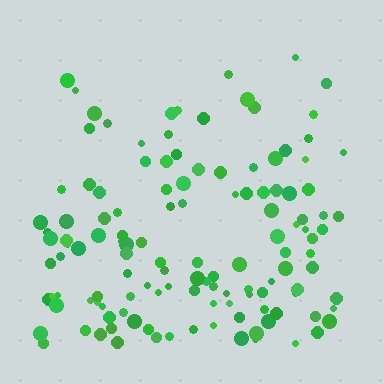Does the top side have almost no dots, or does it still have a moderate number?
Still a moderate number, just noticeably fewer than the bottom.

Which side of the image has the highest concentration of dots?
The bottom.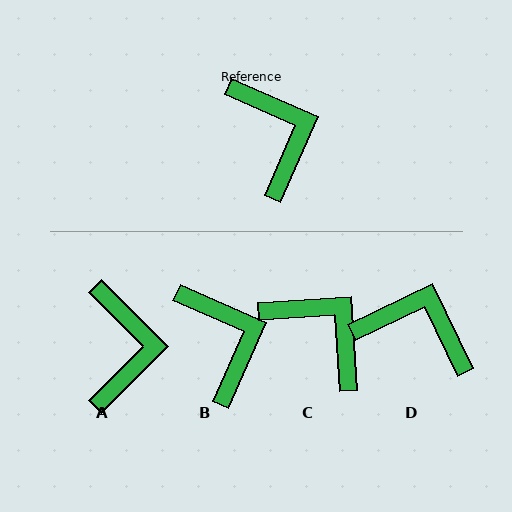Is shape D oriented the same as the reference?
No, it is off by about 49 degrees.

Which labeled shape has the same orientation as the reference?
B.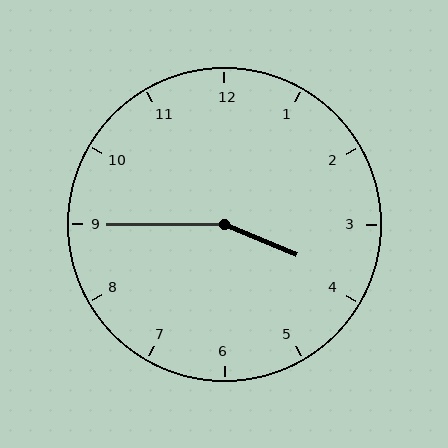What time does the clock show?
3:45.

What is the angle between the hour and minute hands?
Approximately 158 degrees.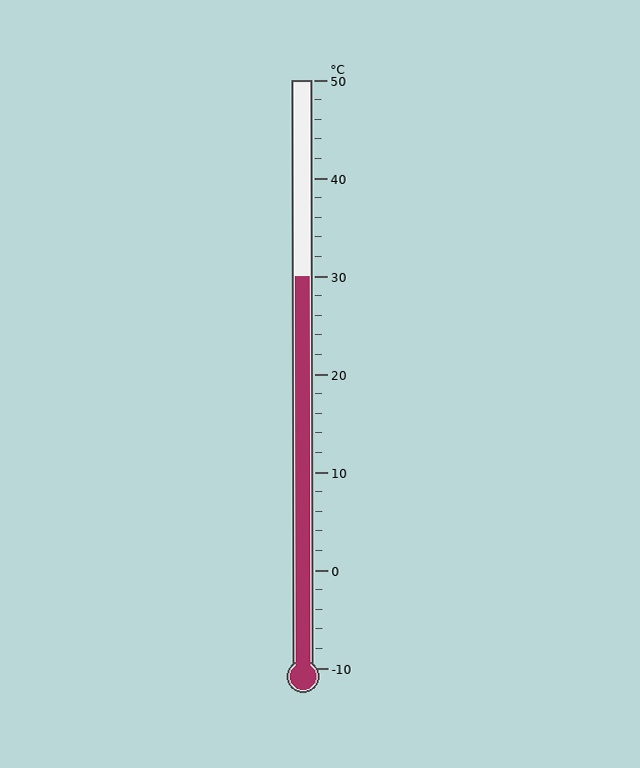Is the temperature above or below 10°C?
The temperature is above 10°C.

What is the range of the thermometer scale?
The thermometer scale ranges from -10°C to 50°C.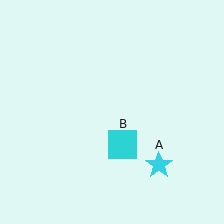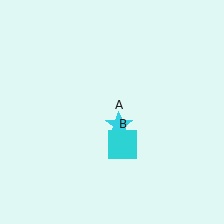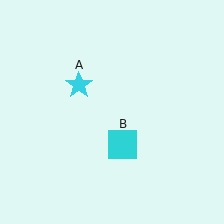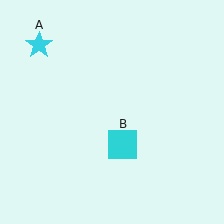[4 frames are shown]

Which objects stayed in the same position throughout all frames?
Cyan square (object B) remained stationary.